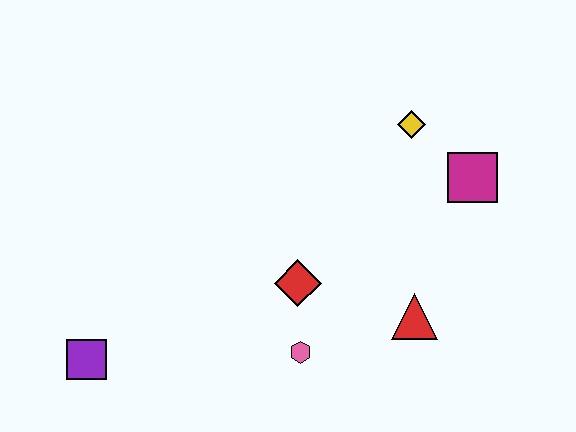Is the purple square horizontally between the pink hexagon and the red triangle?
No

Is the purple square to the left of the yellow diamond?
Yes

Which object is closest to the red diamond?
The pink hexagon is closest to the red diamond.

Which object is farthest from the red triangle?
The purple square is farthest from the red triangle.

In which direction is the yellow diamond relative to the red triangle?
The yellow diamond is above the red triangle.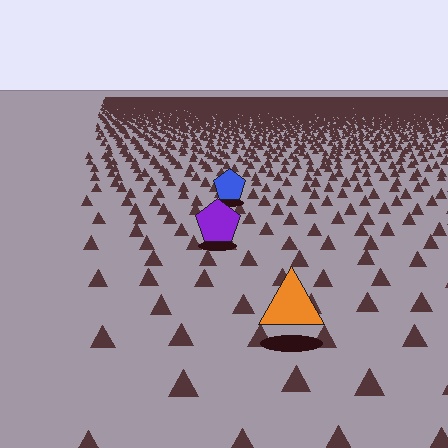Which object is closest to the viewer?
The orange triangle is closest. The texture marks near it are larger and more spread out.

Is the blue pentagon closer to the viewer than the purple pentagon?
No. The purple pentagon is closer — you can tell from the texture gradient: the ground texture is coarser near it.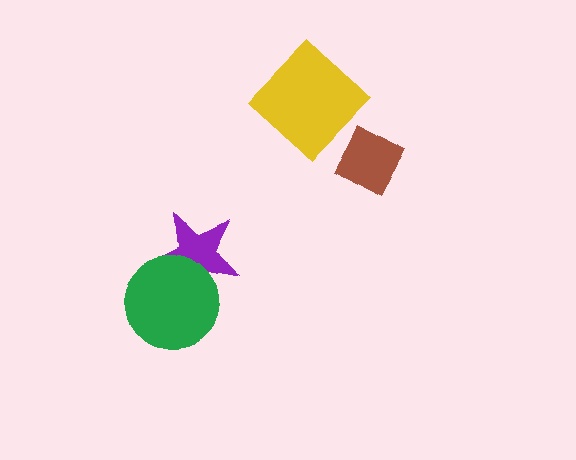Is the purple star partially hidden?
Yes, it is partially covered by another shape.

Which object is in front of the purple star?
The green circle is in front of the purple star.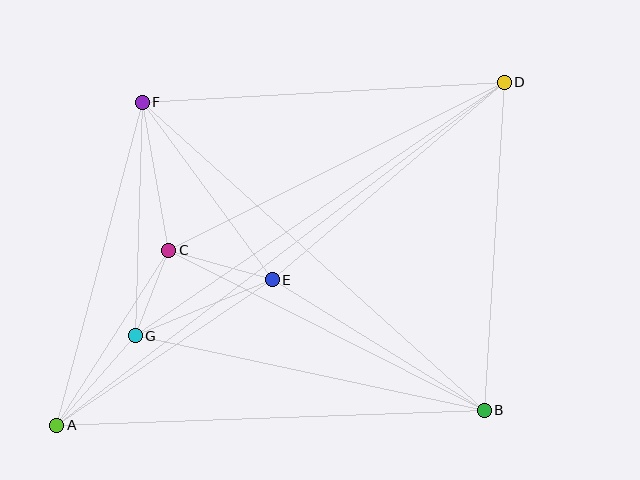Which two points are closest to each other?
Points C and G are closest to each other.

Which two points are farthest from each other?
Points A and D are farthest from each other.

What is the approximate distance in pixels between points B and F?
The distance between B and F is approximately 460 pixels.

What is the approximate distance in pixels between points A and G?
The distance between A and G is approximately 119 pixels.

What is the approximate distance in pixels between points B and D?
The distance between B and D is approximately 329 pixels.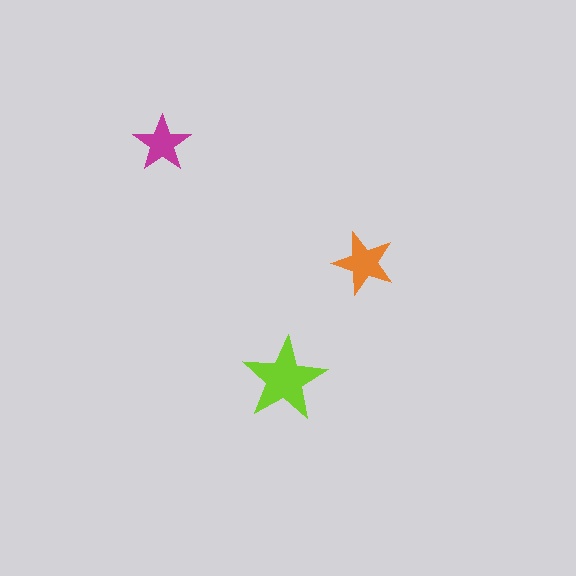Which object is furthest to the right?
The orange star is rightmost.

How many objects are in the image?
There are 3 objects in the image.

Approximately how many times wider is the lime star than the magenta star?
About 1.5 times wider.